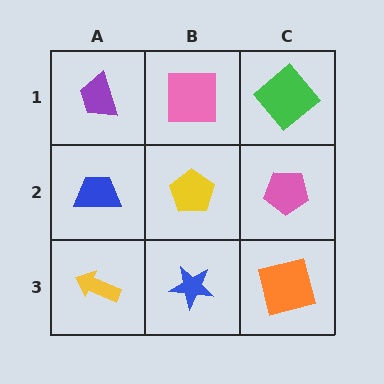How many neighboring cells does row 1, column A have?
2.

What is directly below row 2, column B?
A blue star.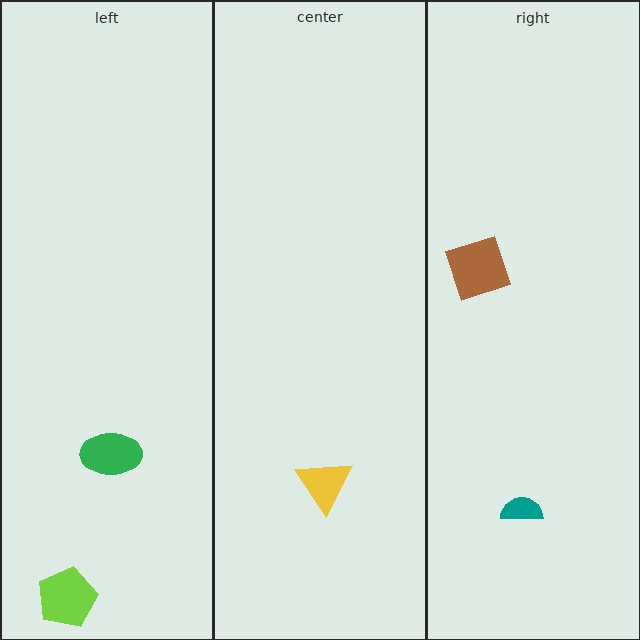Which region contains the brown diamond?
The right region.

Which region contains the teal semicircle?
The right region.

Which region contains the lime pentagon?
The left region.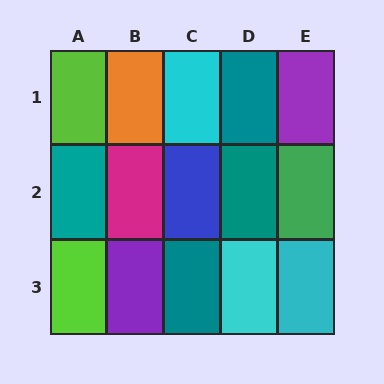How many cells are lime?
2 cells are lime.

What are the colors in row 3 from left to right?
Lime, purple, teal, cyan, cyan.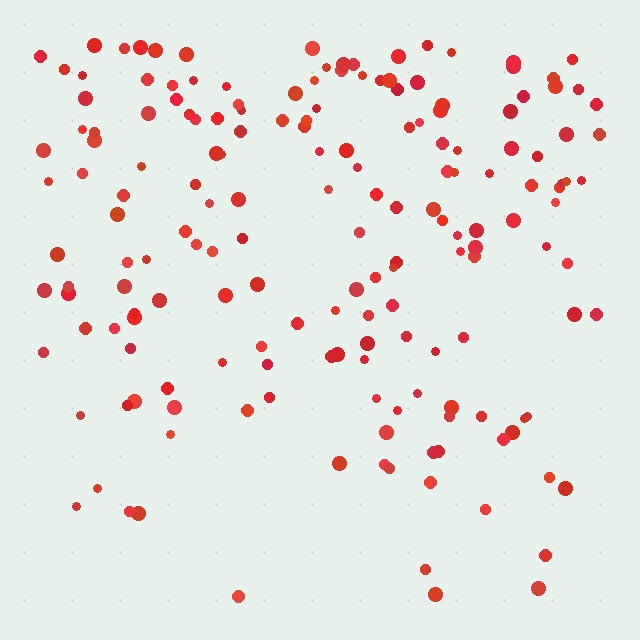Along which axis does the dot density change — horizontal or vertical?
Vertical.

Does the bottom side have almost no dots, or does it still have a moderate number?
Still a moderate number, just noticeably fewer than the top.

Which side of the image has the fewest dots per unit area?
The bottom.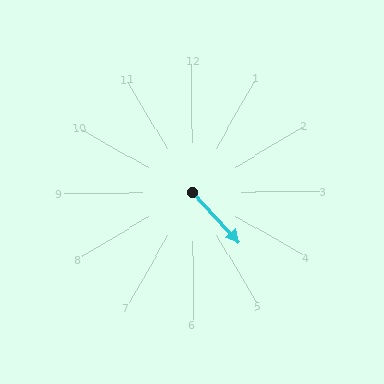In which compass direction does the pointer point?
Southeast.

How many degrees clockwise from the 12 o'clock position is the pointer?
Approximately 137 degrees.